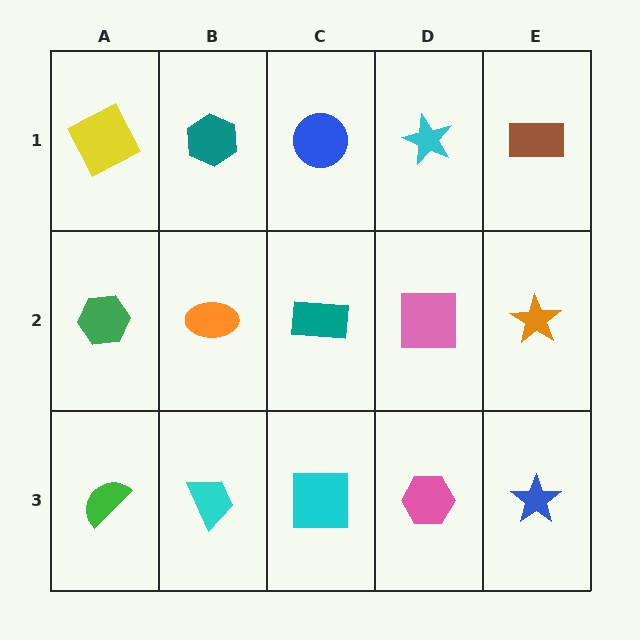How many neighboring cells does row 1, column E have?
2.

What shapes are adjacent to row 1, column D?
A pink square (row 2, column D), a blue circle (row 1, column C), a brown rectangle (row 1, column E).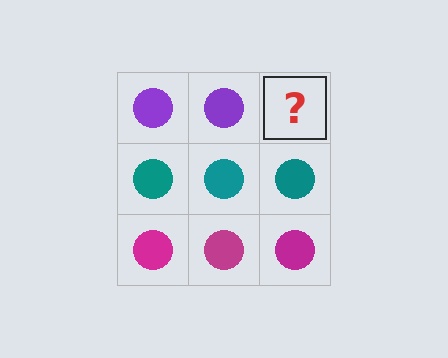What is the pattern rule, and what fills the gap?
The rule is that each row has a consistent color. The gap should be filled with a purple circle.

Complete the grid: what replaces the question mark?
The question mark should be replaced with a purple circle.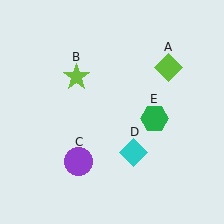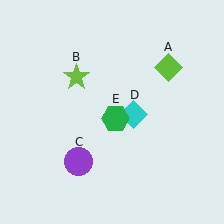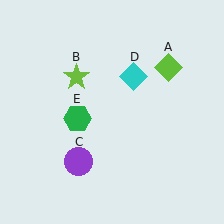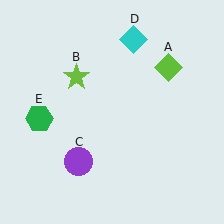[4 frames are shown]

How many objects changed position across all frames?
2 objects changed position: cyan diamond (object D), green hexagon (object E).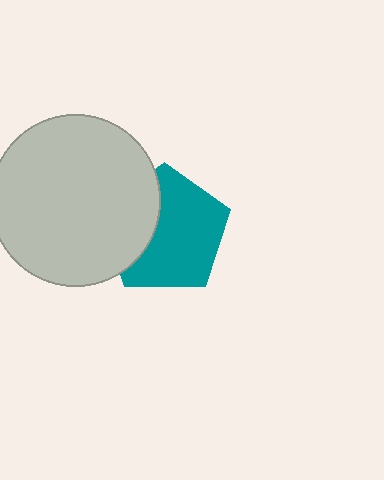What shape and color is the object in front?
The object in front is a light gray circle.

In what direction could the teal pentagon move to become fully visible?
The teal pentagon could move right. That would shift it out from behind the light gray circle entirely.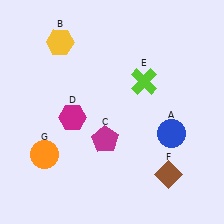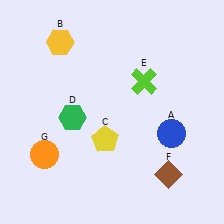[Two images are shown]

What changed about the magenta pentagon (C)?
In Image 1, C is magenta. In Image 2, it changed to yellow.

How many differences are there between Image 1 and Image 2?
There are 2 differences between the two images.